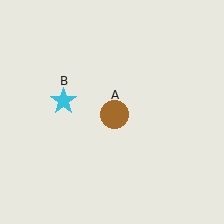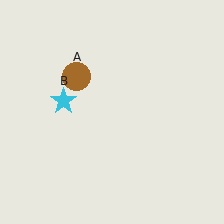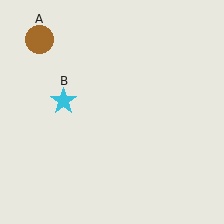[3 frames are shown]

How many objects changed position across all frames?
1 object changed position: brown circle (object A).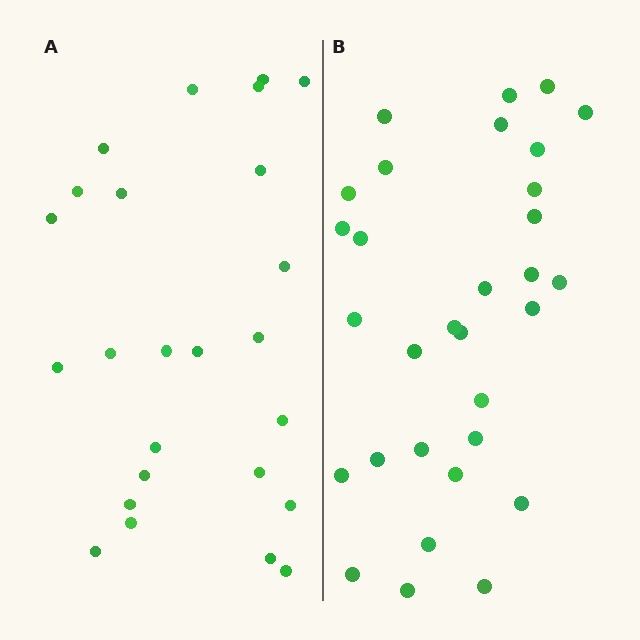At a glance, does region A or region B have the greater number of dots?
Region B (the right region) has more dots.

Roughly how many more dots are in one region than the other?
Region B has about 6 more dots than region A.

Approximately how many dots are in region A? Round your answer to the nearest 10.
About 20 dots. (The exact count is 25, which rounds to 20.)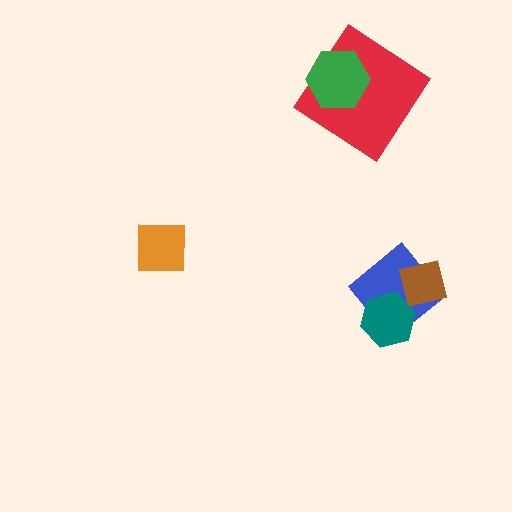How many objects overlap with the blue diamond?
2 objects overlap with the blue diamond.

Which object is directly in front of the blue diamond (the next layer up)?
The brown square is directly in front of the blue diamond.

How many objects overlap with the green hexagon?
1 object overlaps with the green hexagon.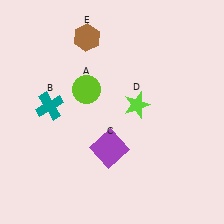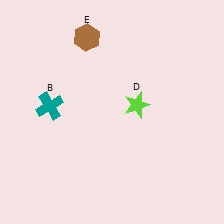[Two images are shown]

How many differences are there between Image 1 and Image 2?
There are 2 differences between the two images.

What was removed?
The purple square (C), the lime circle (A) were removed in Image 2.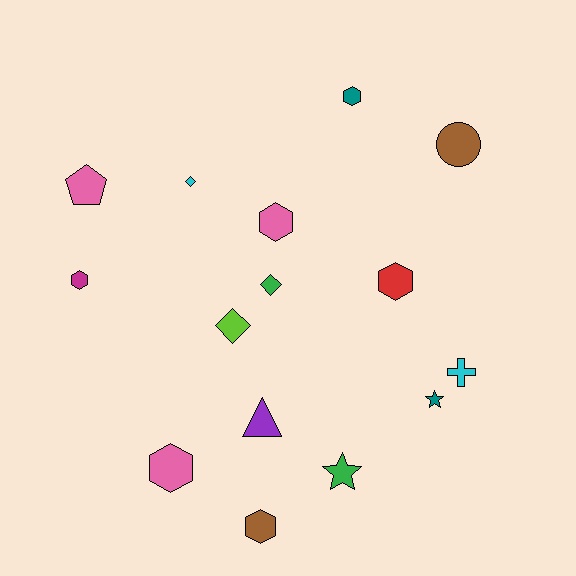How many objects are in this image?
There are 15 objects.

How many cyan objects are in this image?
There are 2 cyan objects.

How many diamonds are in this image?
There are 3 diamonds.